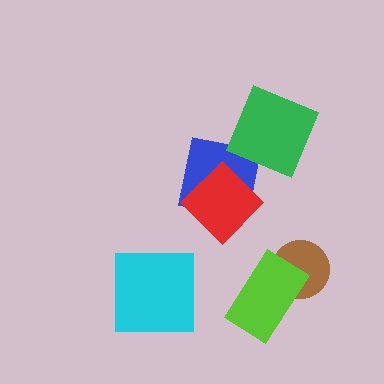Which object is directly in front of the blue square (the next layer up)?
The red diamond is directly in front of the blue square.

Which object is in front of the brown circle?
The lime rectangle is in front of the brown circle.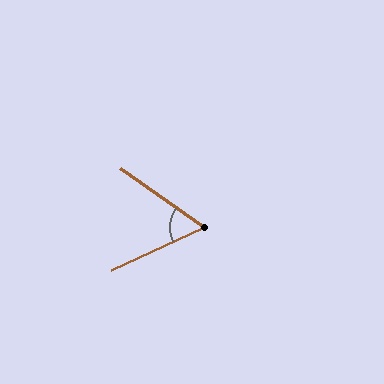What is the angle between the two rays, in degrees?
Approximately 60 degrees.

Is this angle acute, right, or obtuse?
It is acute.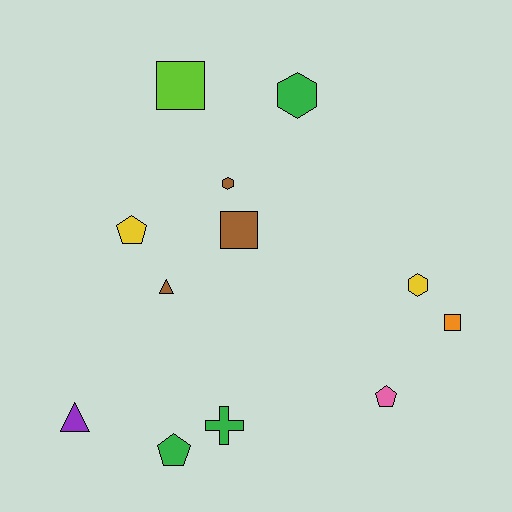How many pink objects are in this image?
There is 1 pink object.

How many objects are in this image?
There are 12 objects.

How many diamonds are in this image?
There are no diamonds.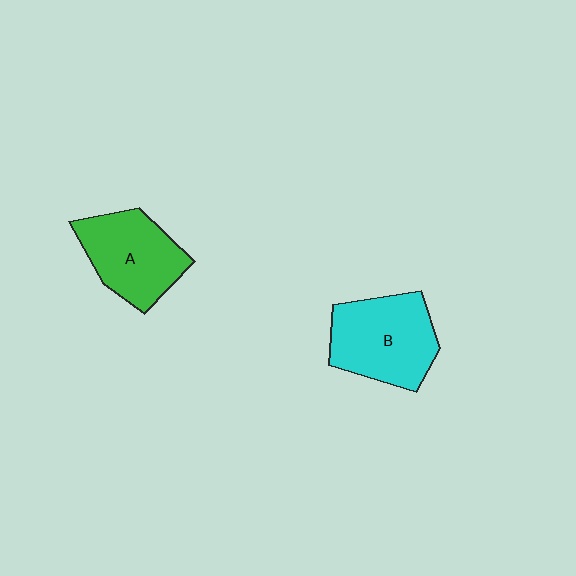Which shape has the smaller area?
Shape A (green).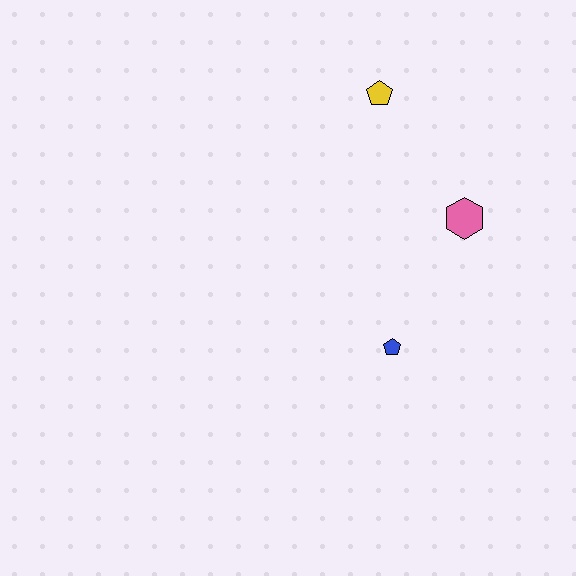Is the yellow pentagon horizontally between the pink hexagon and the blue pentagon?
No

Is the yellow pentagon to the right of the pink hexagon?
No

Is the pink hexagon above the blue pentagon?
Yes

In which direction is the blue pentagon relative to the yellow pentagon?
The blue pentagon is below the yellow pentagon.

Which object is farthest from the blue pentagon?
The yellow pentagon is farthest from the blue pentagon.